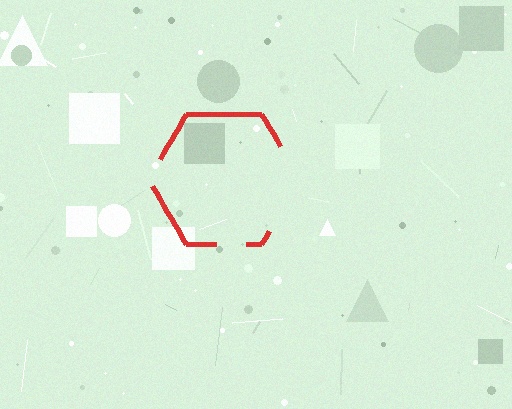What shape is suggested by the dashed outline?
The dashed outline suggests a hexagon.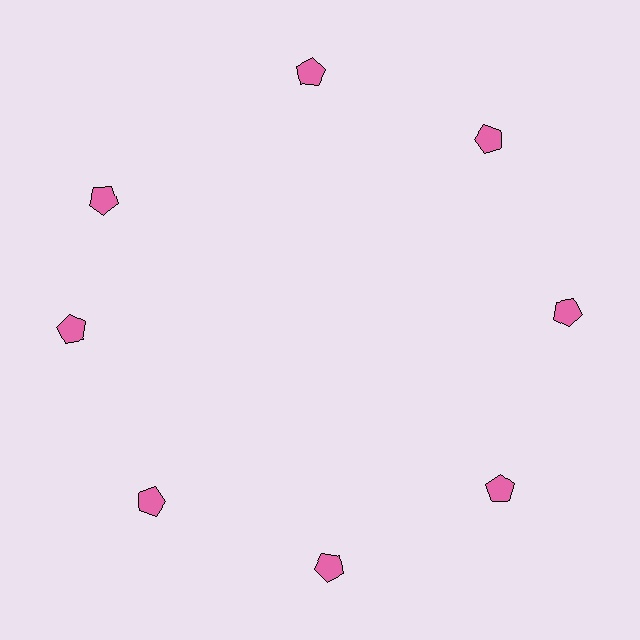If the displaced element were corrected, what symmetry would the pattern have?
It would have 8-fold rotational symmetry — the pattern would map onto itself every 45 degrees.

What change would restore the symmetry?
The symmetry would be restored by rotating it back into even spacing with its neighbors so that all 8 pentagons sit at equal angles and equal distance from the center.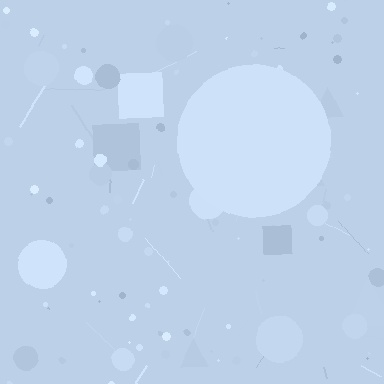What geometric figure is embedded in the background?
A circle is embedded in the background.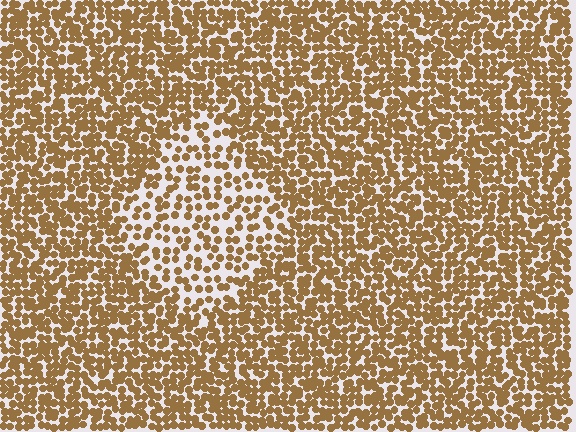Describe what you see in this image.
The image contains small brown elements arranged at two different densities. A diamond-shaped region is visible where the elements are less densely packed than the surrounding area.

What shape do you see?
I see a diamond.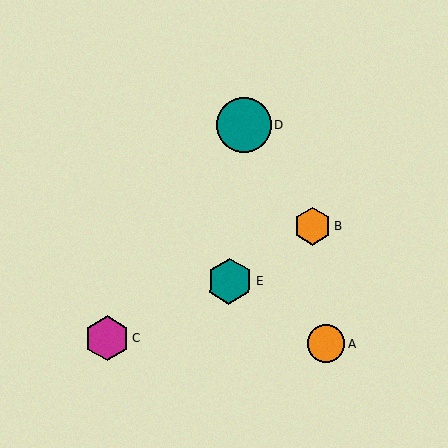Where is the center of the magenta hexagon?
The center of the magenta hexagon is at (107, 338).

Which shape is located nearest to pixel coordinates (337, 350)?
The orange circle (labeled A) at (326, 344) is nearest to that location.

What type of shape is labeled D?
Shape D is a teal circle.